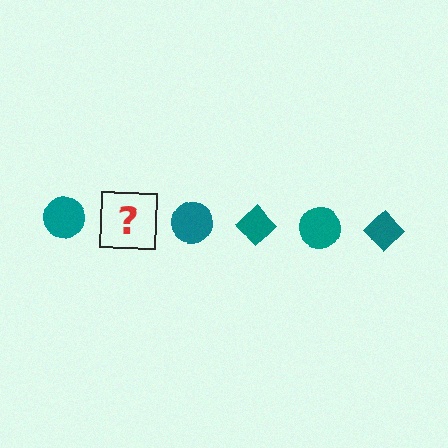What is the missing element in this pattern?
The missing element is a teal diamond.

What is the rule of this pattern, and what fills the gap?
The rule is that the pattern cycles through circle, diamond shapes in teal. The gap should be filled with a teal diamond.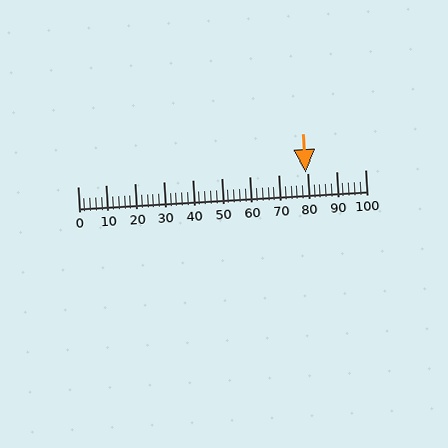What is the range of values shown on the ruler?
The ruler shows values from 0 to 100.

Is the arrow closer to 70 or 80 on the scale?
The arrow is closer to 80.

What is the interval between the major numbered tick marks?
The major tick marks are spaced 10 units apart.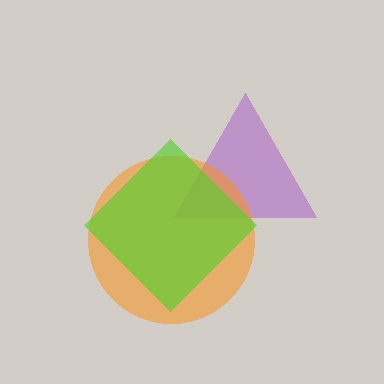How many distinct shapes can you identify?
There are 3 distinct shapes: a purple triangle, an orange circle, a lime diamond.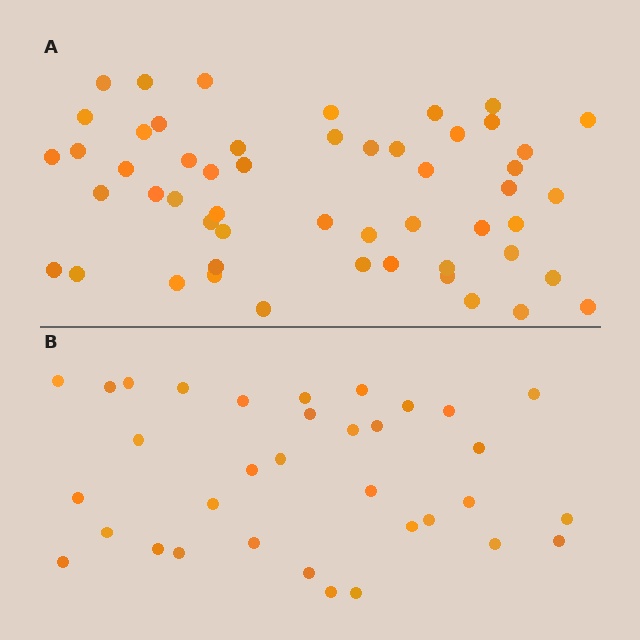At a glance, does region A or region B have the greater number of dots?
Region A (the top region) has more dots.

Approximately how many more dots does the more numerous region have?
Region A has approximately 20 more dots than region B.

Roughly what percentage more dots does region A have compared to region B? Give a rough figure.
About 55% more.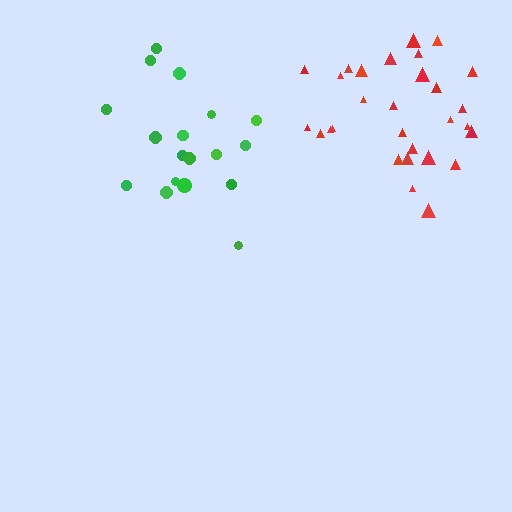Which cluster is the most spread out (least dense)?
Green.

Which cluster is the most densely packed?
Red.